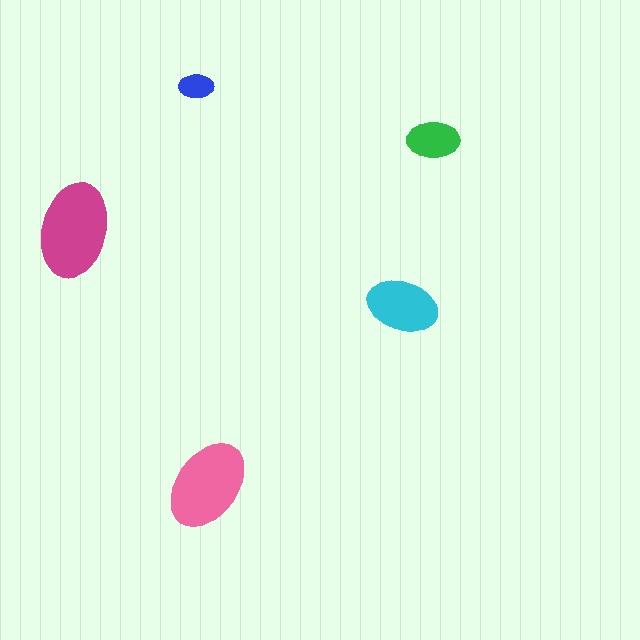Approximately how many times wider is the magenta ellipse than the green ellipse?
About 2 times wider.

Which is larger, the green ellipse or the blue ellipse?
The green one.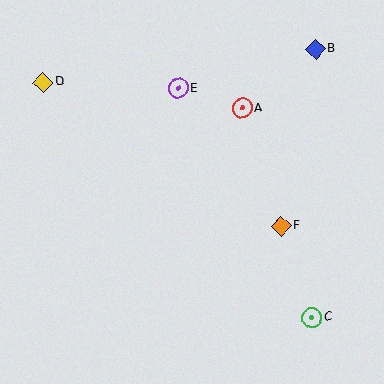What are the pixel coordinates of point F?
Point F is at (281, 226).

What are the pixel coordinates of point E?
Point E is at (178, 88).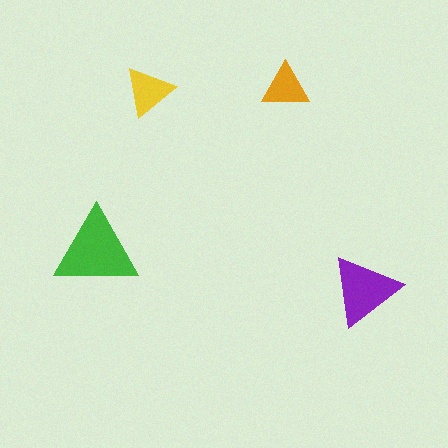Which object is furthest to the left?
The green triangle is leftmost.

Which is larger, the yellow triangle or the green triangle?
The green one.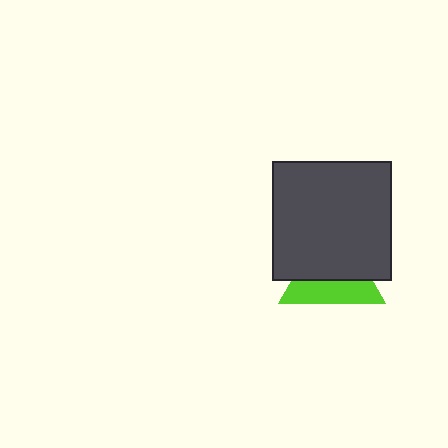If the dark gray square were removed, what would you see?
You would see the complete lime triangle.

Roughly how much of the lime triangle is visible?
A small part of it is visible (roughly 41%).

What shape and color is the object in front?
The object in front is a dark gray square.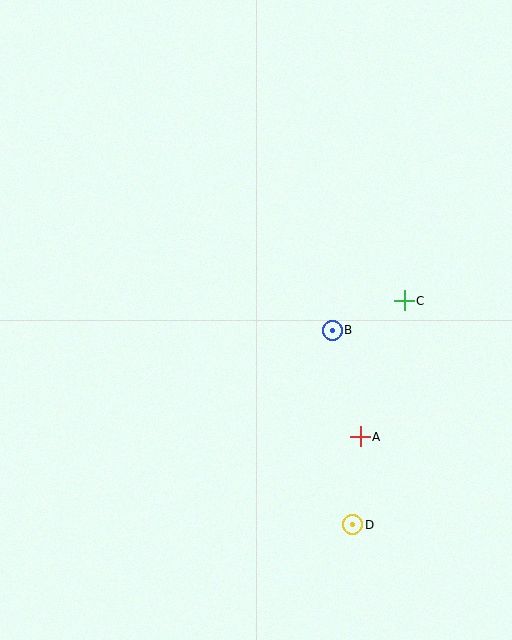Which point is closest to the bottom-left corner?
Point D is closest to the bottom-left corner.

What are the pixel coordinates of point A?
Point A is at (360, 437).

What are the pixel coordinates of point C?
Point C is at (404, 301).